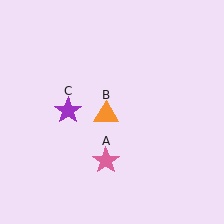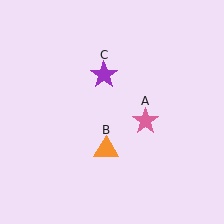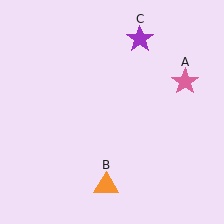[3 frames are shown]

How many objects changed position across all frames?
3 objects changed position: pink star (object A), orange triangle (object B), purple star (object C).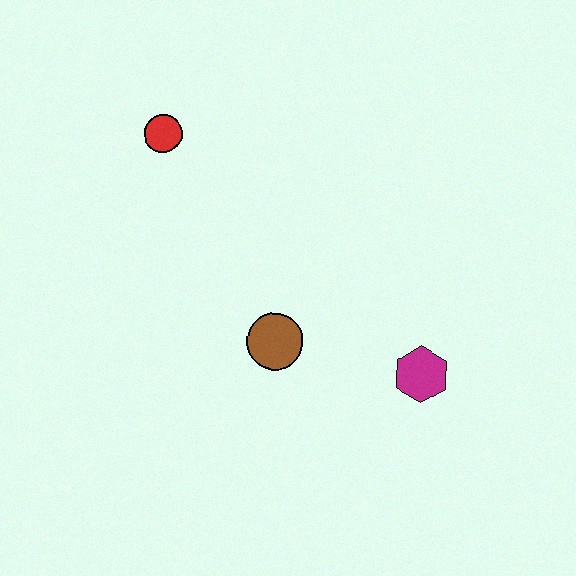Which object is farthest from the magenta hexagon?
The red circle is farthest from the magenta hexagon.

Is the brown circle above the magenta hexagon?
Yes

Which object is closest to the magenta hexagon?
The brown circle is closest to the magenta hexagon.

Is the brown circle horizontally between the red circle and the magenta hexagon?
Yes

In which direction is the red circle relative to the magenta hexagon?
The red circle is to the left of the magenta hexagon.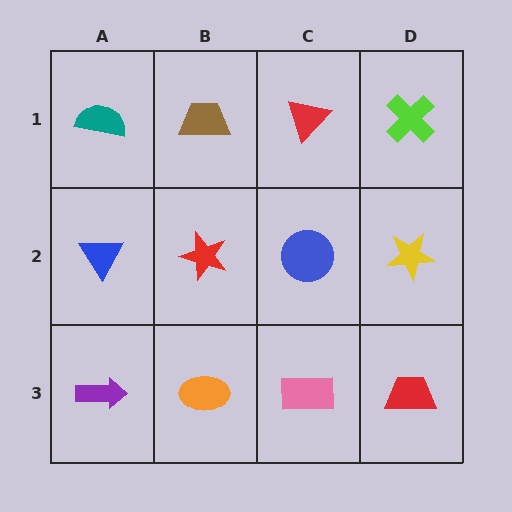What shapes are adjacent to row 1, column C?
A blue circle (row 2, column C), a brown trapezoid (row 1, column B), a lime cross (row 1, column D).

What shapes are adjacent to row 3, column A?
A blue triangle (row 2, column A), an orange ellipse (row 3, column B).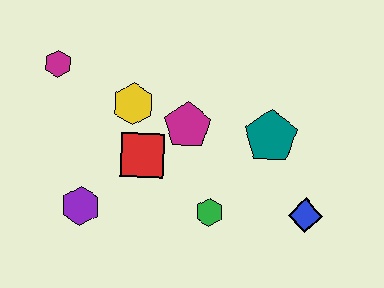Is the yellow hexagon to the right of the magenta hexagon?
Yes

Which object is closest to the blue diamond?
The teal pentagon is closest to the blue diamond.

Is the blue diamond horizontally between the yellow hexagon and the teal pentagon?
No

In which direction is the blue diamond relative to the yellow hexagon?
The blue diamond is to the right of the yellow hexagon.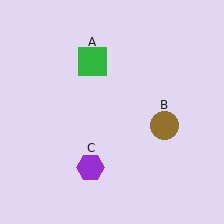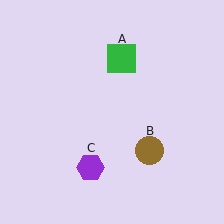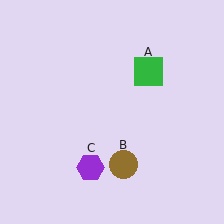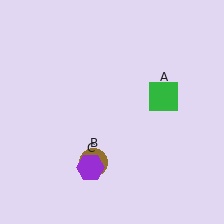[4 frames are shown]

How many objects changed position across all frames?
2 objects changed position: green square (object A), brown circle (object B).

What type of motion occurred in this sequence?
The green square (object A), brown circle (object B) rotated clockwise around the center of the scene.